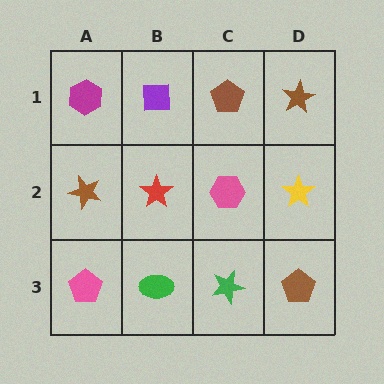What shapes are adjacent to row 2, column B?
A purple square (row 1, column B), a green ellipse (row 3, column B), a brown star (row 2, column A), a pink hexagon (row 2, column C).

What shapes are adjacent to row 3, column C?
A pink hexagon (row 2, column C), a green ellipse (row 3, column B), a brown pentagon (row 3, column D).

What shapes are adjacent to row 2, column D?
A brown star (row 1, column D), a brown pentagon (row 3, column D), a pink hexagon (row 2, column C).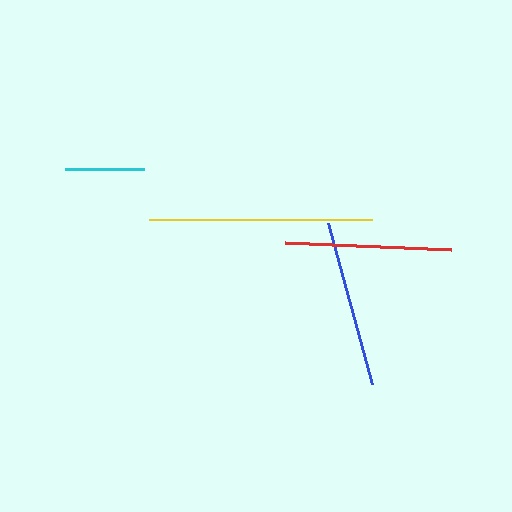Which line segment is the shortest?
The cyan line is the shortest at approximately 80 pixels.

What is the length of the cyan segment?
The cyan segment is approximately 80 pixels long.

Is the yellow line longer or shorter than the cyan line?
The yellow line is longer than the cyan line.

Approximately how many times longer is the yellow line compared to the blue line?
The yellow line is approximately 1.3 times the length of the blue line.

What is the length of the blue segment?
The blue segment is approximately 167 pixels long.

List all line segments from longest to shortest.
From longest to shortest: yellow, blue, red, cyan.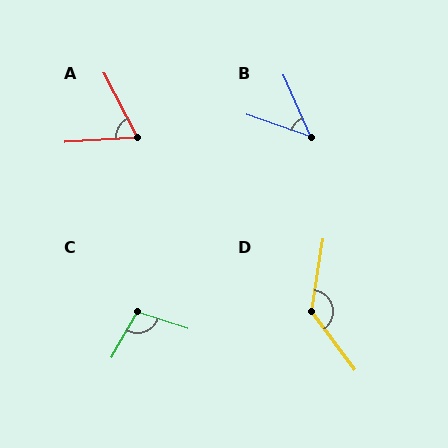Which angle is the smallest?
B, at approximately 47 degrees.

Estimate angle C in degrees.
Approximately 102 degrees.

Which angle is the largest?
D, at approximately 134 degrees.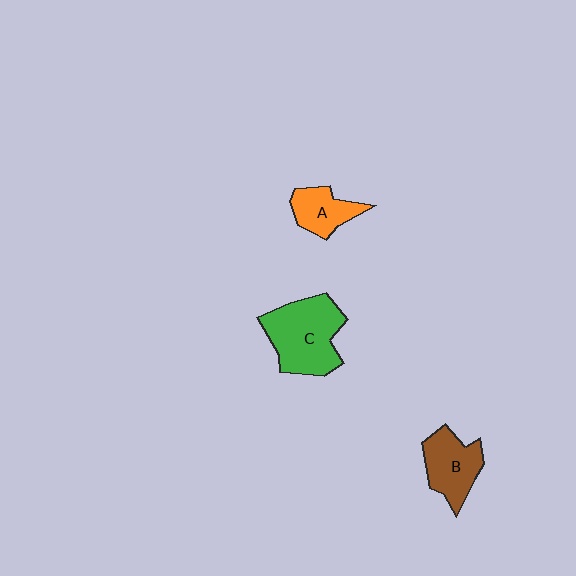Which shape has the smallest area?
Shape A (orange).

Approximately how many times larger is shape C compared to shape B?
Approximately 1.5 times.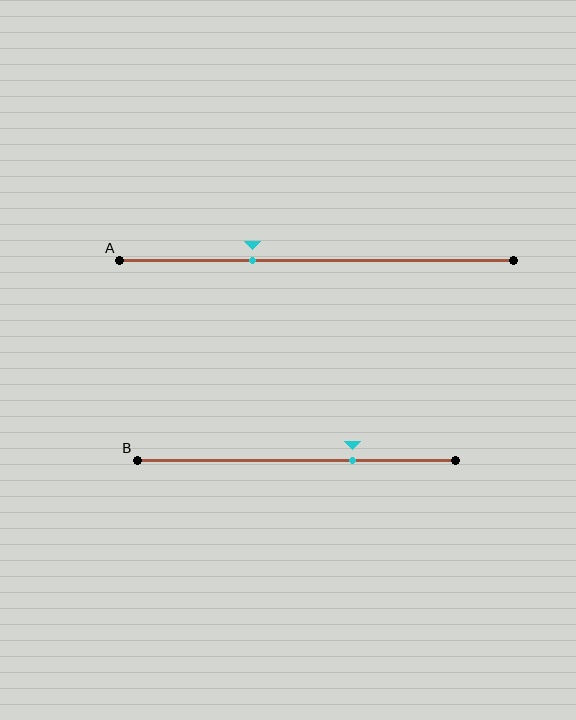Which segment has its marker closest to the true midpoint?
Segment A has its marker closest to the true midpoint.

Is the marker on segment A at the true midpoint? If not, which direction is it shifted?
No, the marker on segment A is shifted to the left by about 16% of the segment length.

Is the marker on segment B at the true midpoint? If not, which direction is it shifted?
No, the marker on segment B is shifted to the right by about 18% of the segment length.